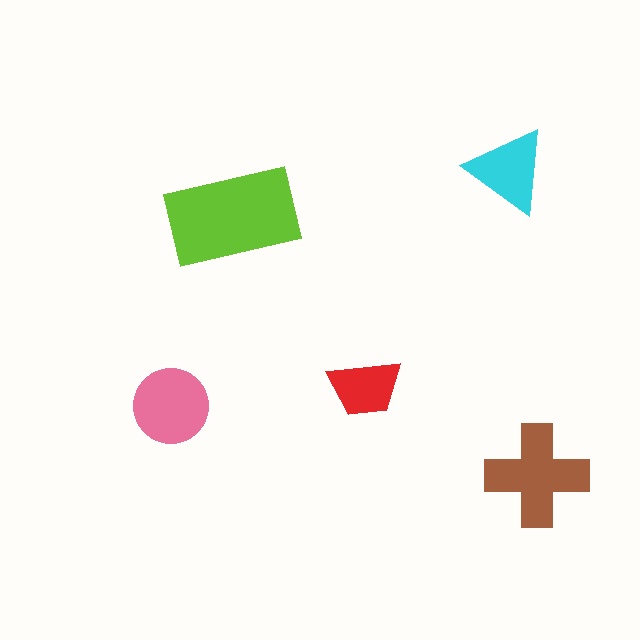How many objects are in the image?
There are 5 objects in the image.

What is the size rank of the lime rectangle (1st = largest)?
1st.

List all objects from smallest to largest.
The red trapezoid, the cyan triangle, the pink circle, the brown cross, the lime rectangle.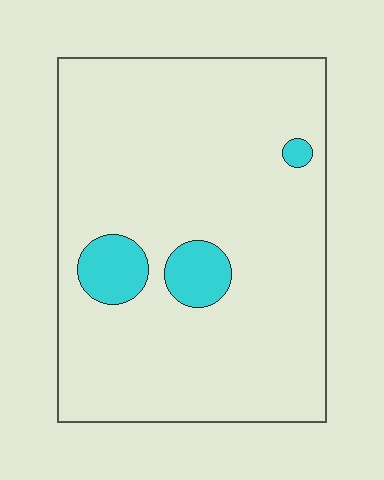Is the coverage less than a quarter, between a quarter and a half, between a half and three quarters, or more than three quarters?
Less than a quarter.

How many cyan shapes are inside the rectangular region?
3.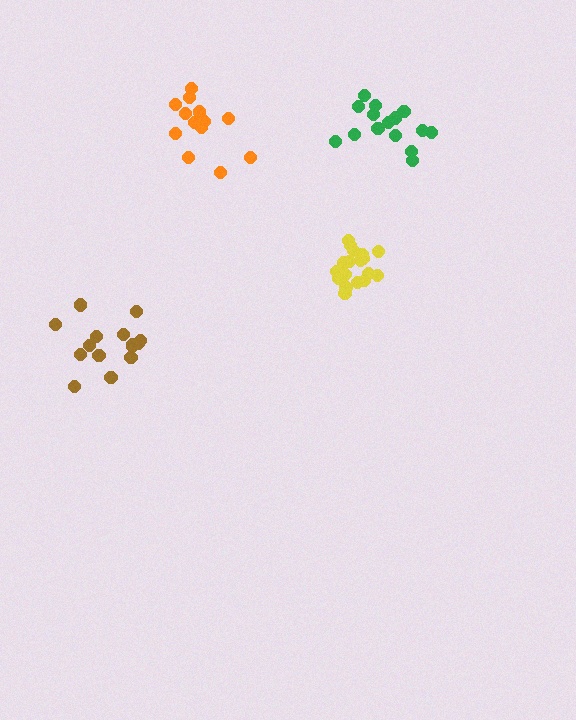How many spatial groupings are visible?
There are 4 spatial groupings.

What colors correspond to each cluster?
The clusters are colored: green, yellow, brown, orange.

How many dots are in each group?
Group 1: 15 dots, Group 2: 18 dots, Group 3: 15 dots, Group 4: 13 dots (61 total).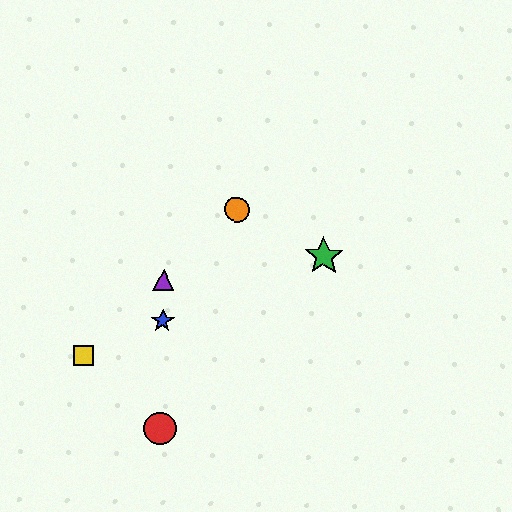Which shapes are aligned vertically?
The red circle, the blue star, the purple triangle are aligned vertically.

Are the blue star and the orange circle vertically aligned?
No, the blue star is at x≈163 and the orange circle is at x≈237.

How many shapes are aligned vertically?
3 shapes (the red circle, the blue star, the purple triangle) are aligned vertically.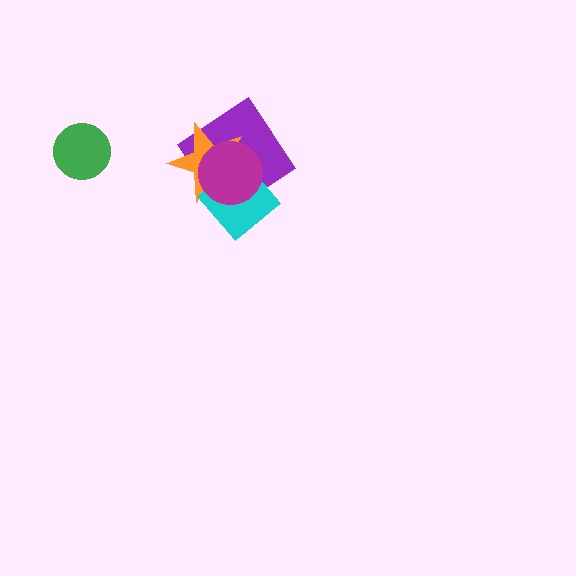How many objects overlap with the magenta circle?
3 objects overlap with the magenta circle.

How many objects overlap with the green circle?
0 objects overlap with the green circle.